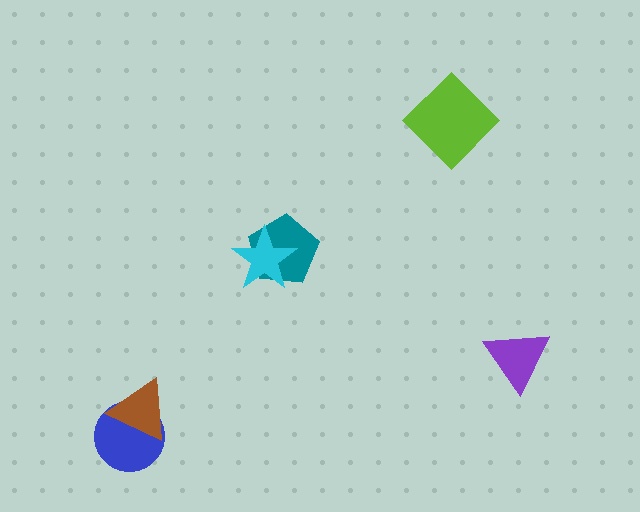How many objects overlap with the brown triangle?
1 object overlaps with the brown triangle.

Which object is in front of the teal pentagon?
The cyan star is in front of the teal pentagon.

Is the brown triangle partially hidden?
No, no other shape covers it.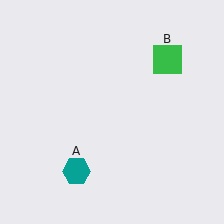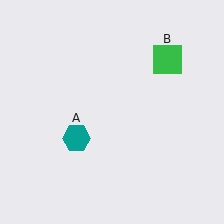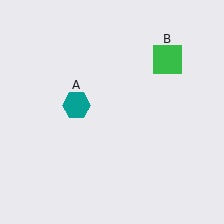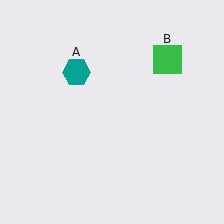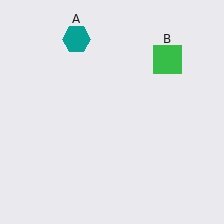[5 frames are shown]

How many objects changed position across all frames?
1 object changed position: teal hexagon (object A).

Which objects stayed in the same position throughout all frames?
Green square (object B) remained stationary.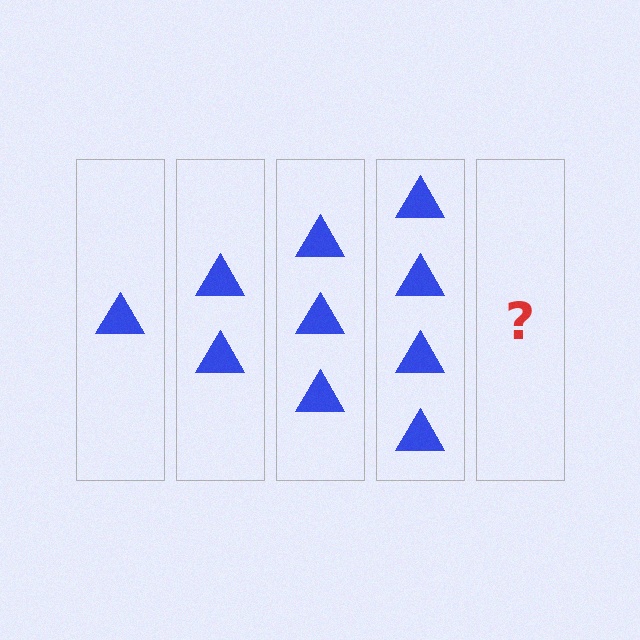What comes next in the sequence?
The next element should be 5 triangles.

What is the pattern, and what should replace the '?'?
The pattern is that each step adds one more triangle. The '?' should be 5 triangles.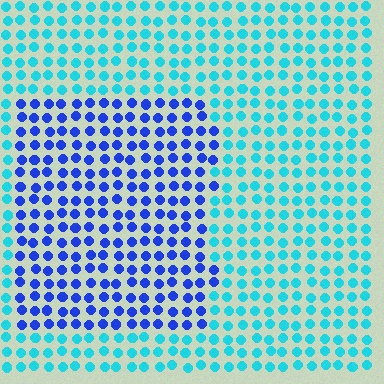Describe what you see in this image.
The image is filled with small cyan elements in a uniform arrangement. A rectangle-shaped region is visible where the elements are tinted to a slightly different hue, forming a subtle color boundary.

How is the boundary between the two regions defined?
The boundary is defined purely by a slight shift in hue (about 47 degrees). Spacing, size, and orientation are identical on both sides.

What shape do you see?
I see a rectangle.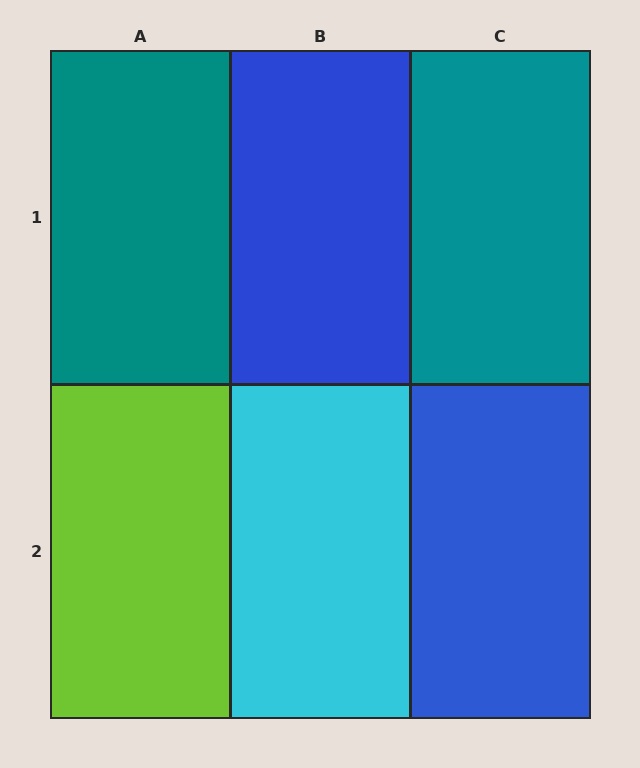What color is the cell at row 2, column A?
Lime.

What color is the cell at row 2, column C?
Blue.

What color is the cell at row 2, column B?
Cyan.